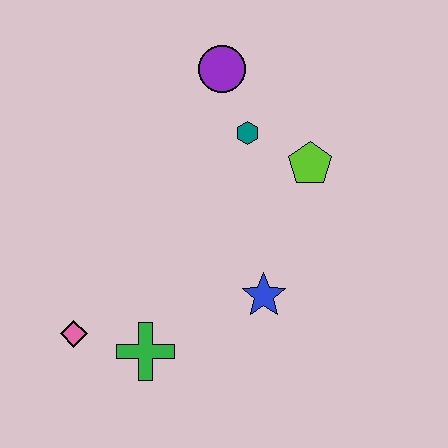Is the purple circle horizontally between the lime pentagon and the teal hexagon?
No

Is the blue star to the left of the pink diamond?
No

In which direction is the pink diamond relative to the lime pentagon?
The pink diamond is to the left of the lime pentagon.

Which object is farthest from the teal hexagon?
The pink diamond is farthest from the teal hexagon.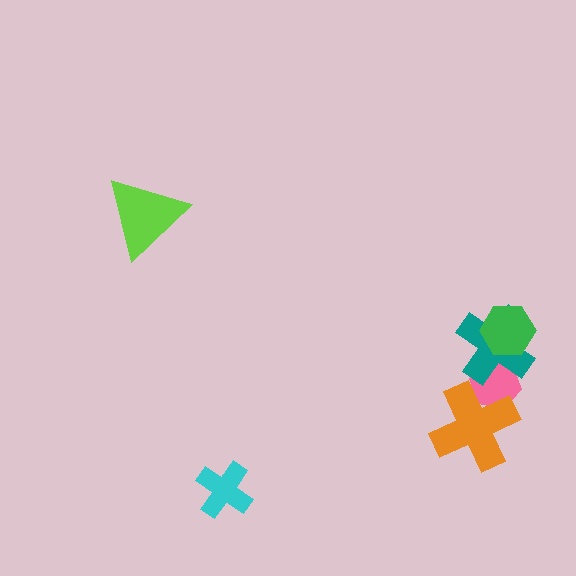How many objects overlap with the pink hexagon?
2 objects overlap with the pink hexagon.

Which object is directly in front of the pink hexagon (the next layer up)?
The orange cross is directly in front of the pink hexagon.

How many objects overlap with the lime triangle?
0 objects overlap with the lime triangle.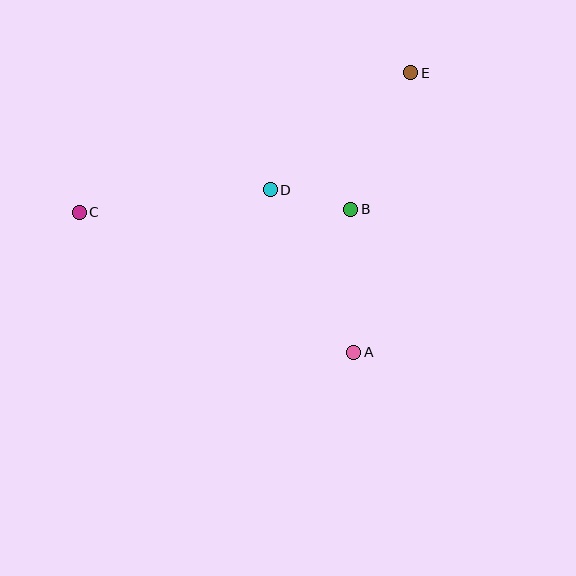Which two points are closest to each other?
Points B and D are closest to each other.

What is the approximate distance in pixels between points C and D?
The distance between C and D is approximately 192 pixels.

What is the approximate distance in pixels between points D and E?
The distance between D and E is approximately 183 pixels.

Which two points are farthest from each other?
Points C and E are farthest from each other.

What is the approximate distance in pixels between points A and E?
The distance between A and E is approximately 286 pixels.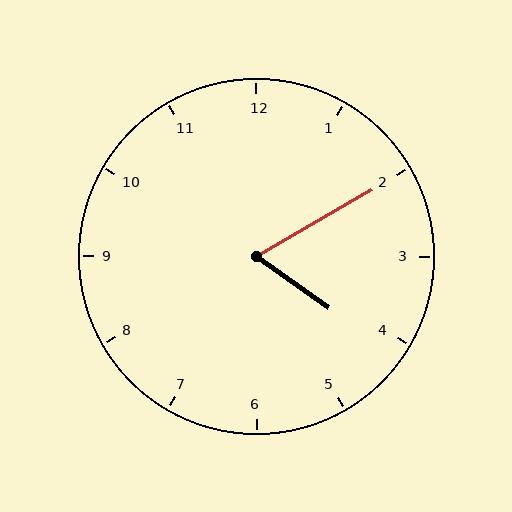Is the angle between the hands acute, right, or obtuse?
It is acute.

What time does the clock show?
4:10.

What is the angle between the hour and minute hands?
Approximately 65 degrees.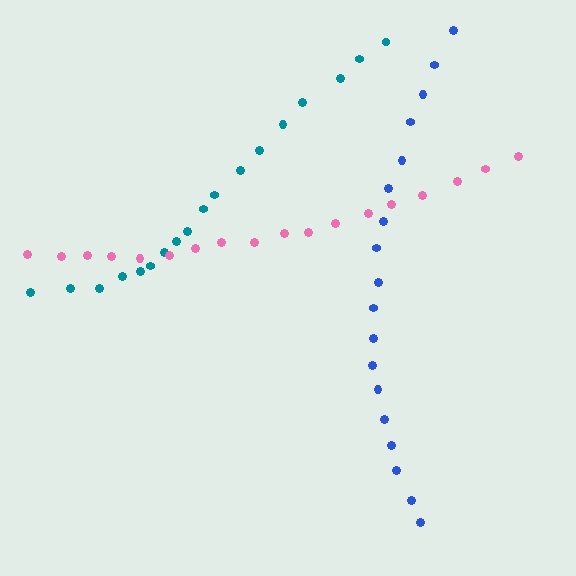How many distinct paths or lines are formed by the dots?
There are 3 distinct paths.